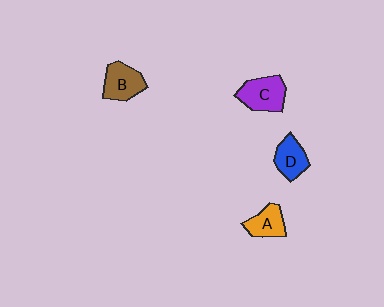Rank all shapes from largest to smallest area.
From largest to smallest: C (purple), B (brown), D (blue), A (orange).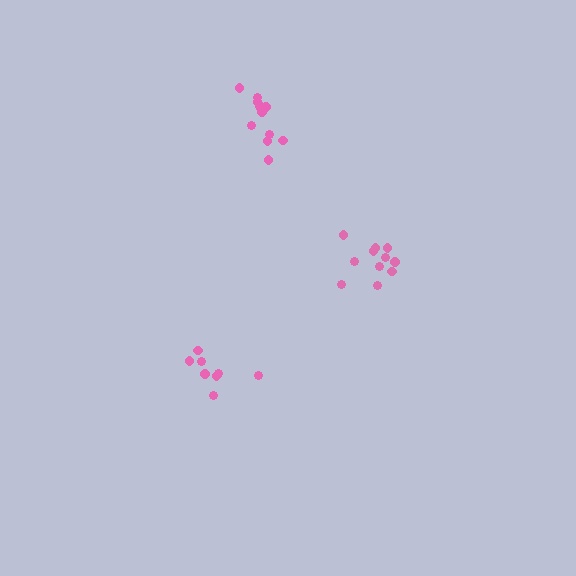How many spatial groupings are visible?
There are 3 spatial groupings.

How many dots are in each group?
Group 1: 8 dots, Group 2: 12 dots, Group 3: 11 dots (31 total).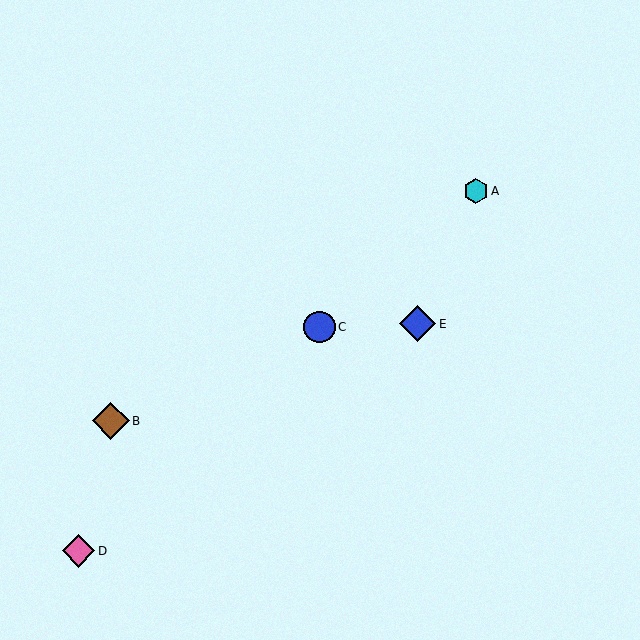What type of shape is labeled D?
Shape D is a pink diamond.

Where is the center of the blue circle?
The center of the blue circle is at (319, 327).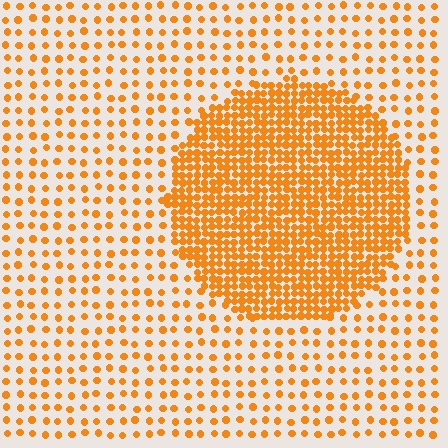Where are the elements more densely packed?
The elements are more densely packed inside the circle boundary.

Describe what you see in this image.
The image contains small orange elements arranged at two different densities. A circle-shaped region is visible where the elements are more densely packed than the surrounding area.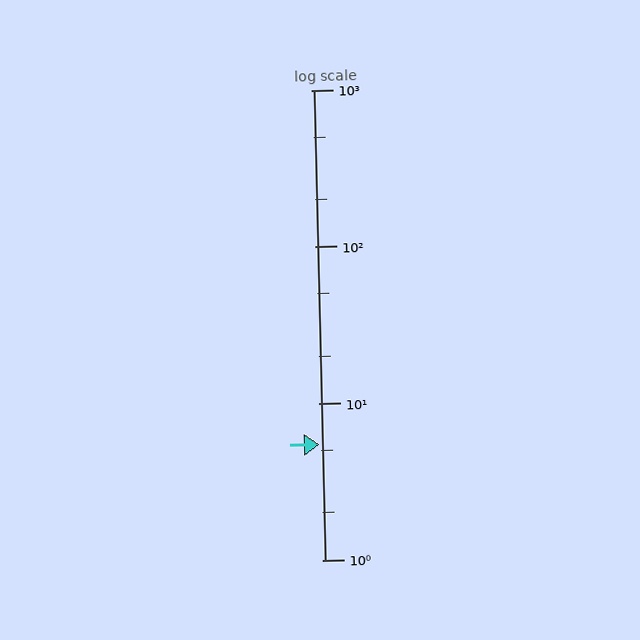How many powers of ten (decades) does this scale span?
The scale spans 3 decades, from 1 to 1000.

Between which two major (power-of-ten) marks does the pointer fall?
The pointer is between 1 and 10.